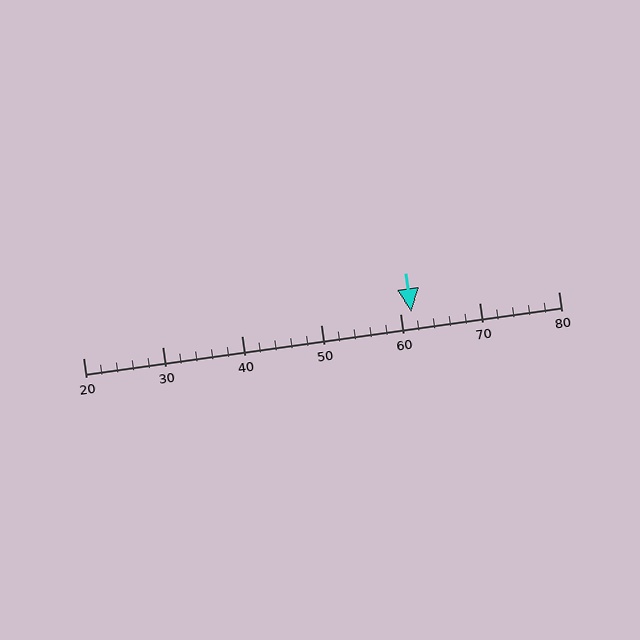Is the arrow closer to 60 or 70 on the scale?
The arrow is closer to 60.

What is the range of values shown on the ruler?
The ruler shows values from 20 to 80.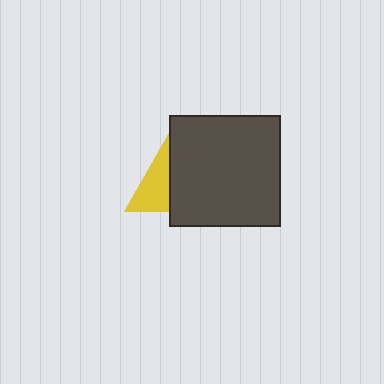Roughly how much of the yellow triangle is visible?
A small part of it is visible (roughly 43%).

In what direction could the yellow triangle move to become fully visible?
The yellow triangle could move left. That would shift it out from behind the dark gray rectangle entirely.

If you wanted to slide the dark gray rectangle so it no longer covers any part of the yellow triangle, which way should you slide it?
Slide it right — that is the most direct way to separate the two shapes.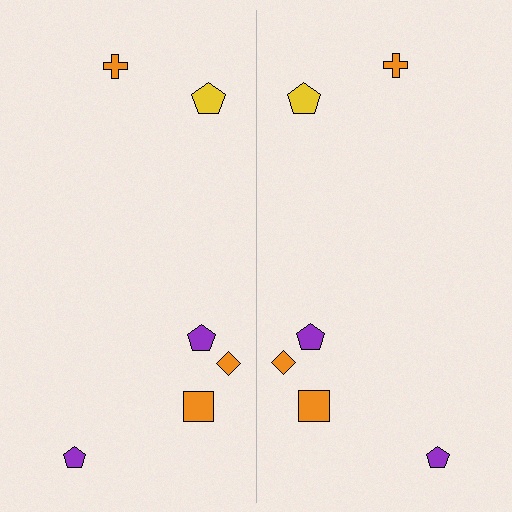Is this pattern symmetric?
Yes, this pattern has bilateral (reflection) symmetry.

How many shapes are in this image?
There are 12 shapes in this image.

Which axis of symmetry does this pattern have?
The pattern has a vertical axis of symmetry running through the center of the image.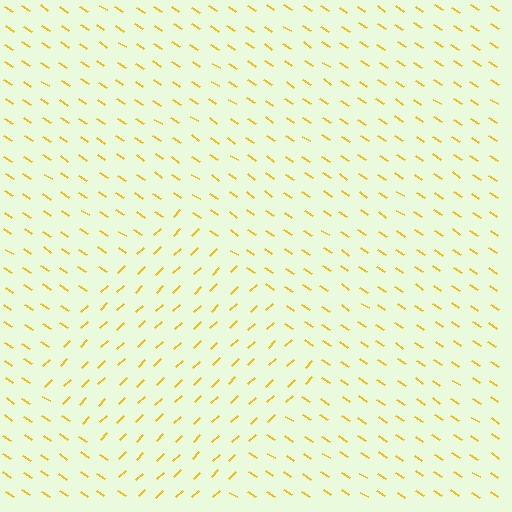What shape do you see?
I see a diamond.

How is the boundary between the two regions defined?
The boundary is defined purely by a change in line orientation (approximately 78 degrees difference). All lines are the same color and thickness.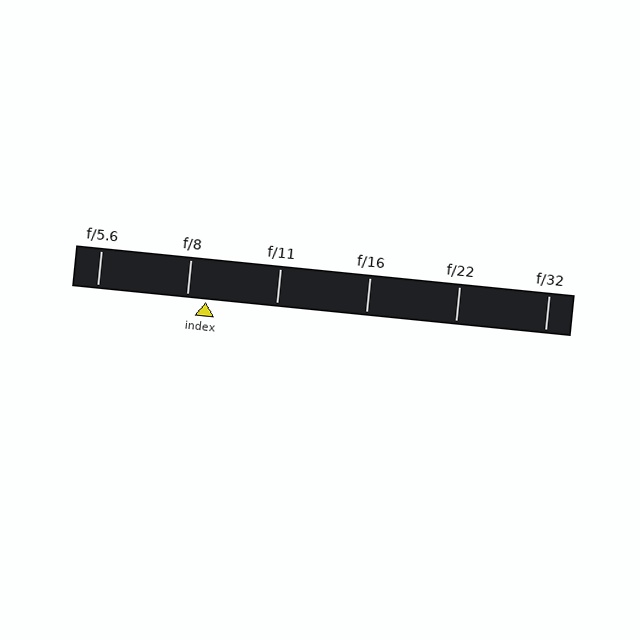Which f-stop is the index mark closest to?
The index mark is closest to f/8.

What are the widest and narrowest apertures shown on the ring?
The widest aperture shown is f/5.6 and the narrowest is f/32.